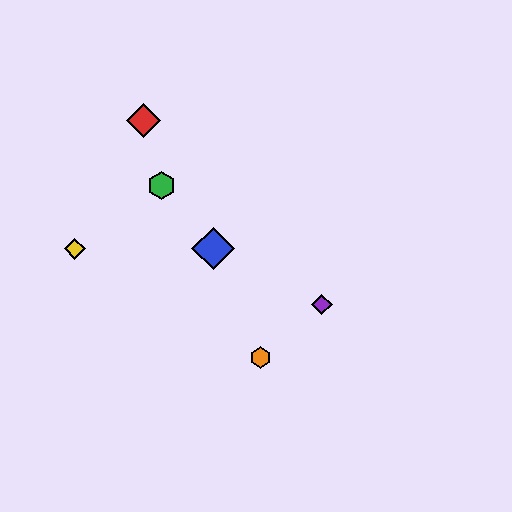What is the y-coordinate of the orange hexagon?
The orange hexagon is at y≈358.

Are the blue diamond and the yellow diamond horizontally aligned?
Yes, both are at y≈249.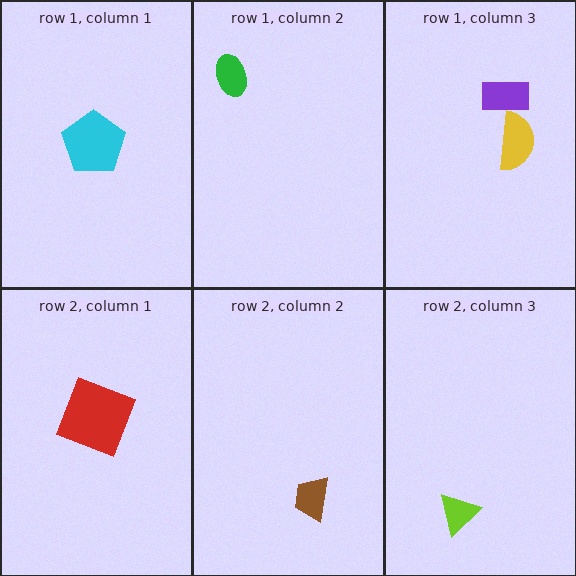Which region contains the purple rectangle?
The row 1, column 3 region.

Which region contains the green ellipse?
The row 1, column 2 region.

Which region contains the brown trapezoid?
The row 2, column 2 region.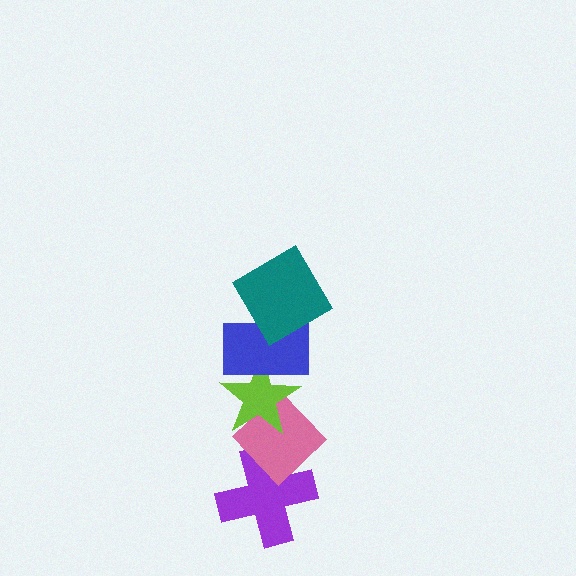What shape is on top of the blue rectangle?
The teal diamond is on top of the blue rectangle.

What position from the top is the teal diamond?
The teal diamond is 1st from the top.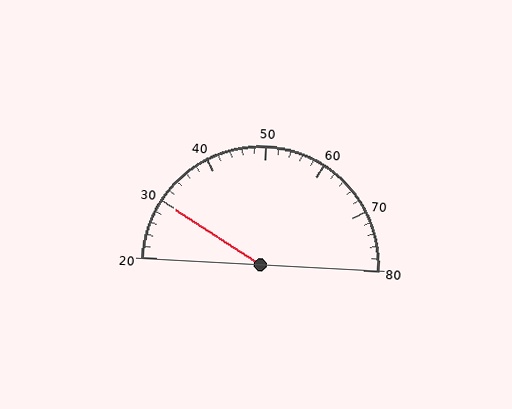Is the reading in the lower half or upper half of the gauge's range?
The reading is in the lower half of the range (20 to 80).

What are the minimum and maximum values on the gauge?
The gauge ranges from 20 to 80.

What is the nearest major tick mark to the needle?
The nearest major tick mark is 30.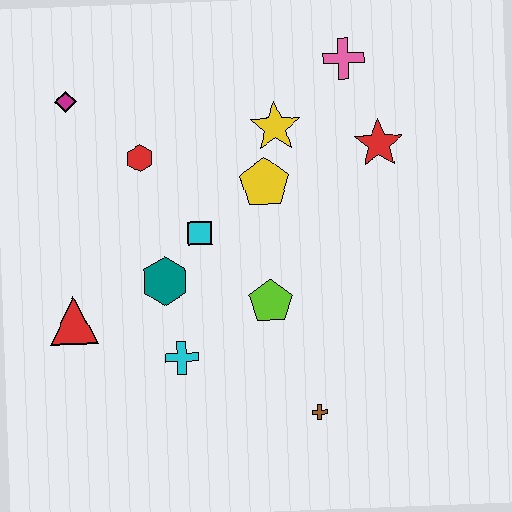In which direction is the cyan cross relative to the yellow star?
The cyan cross is below the yellow star.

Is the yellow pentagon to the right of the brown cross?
No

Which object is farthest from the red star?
The red triangle is farthest from the red star.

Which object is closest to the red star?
The pink cross is closest to the red star.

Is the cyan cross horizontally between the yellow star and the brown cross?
No